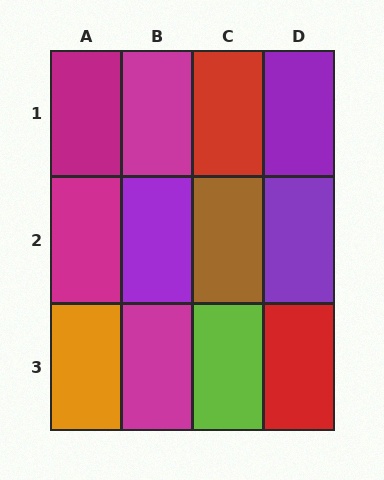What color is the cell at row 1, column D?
Purple.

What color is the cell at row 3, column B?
Magenta.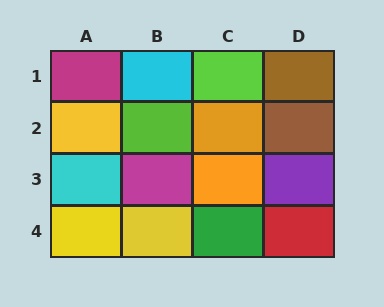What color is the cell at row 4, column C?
Green.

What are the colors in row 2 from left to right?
Yellow, lime, orange, brown.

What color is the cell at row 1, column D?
Brown.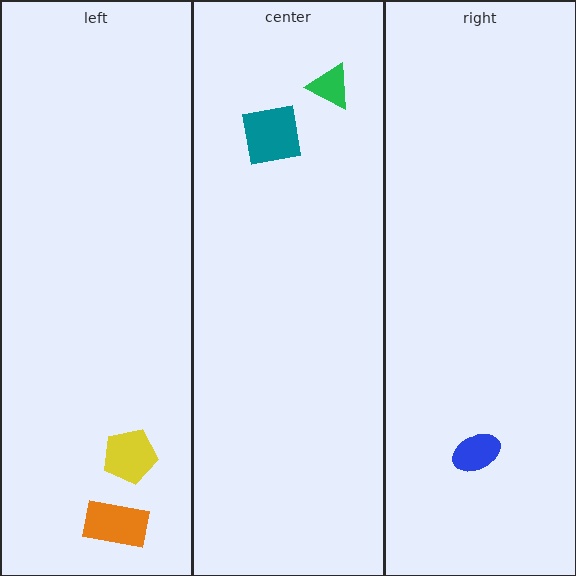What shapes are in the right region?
The blue ellipse.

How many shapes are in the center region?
2.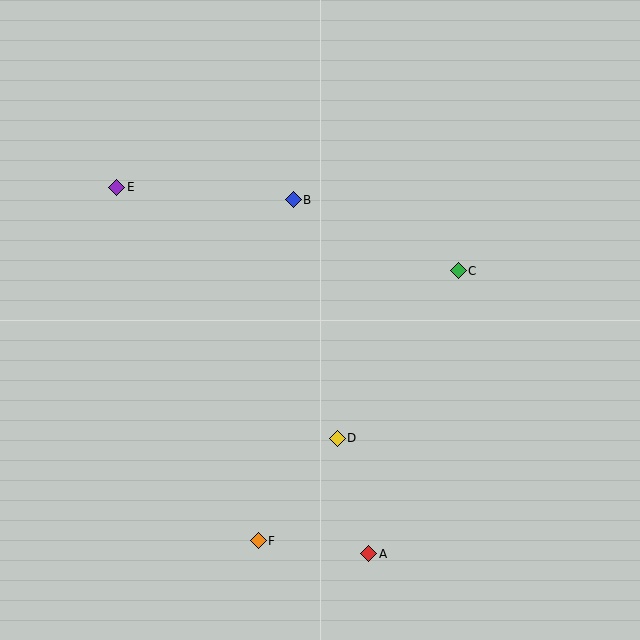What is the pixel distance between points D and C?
The distance between D and C is 207 pixels.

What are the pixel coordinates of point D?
Point D is at (337, 438).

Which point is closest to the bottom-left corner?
Point F is closest to the bottom-left corner.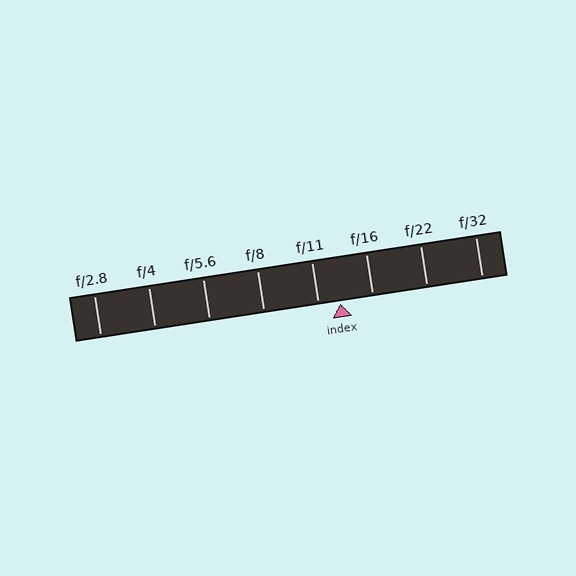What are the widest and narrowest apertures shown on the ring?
The widest aperture shown is f/2.8 and the narrowest is f/32.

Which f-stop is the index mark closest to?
The index mark is closest to f/11.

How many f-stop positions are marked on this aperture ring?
There are 8 f-stop positions marked.